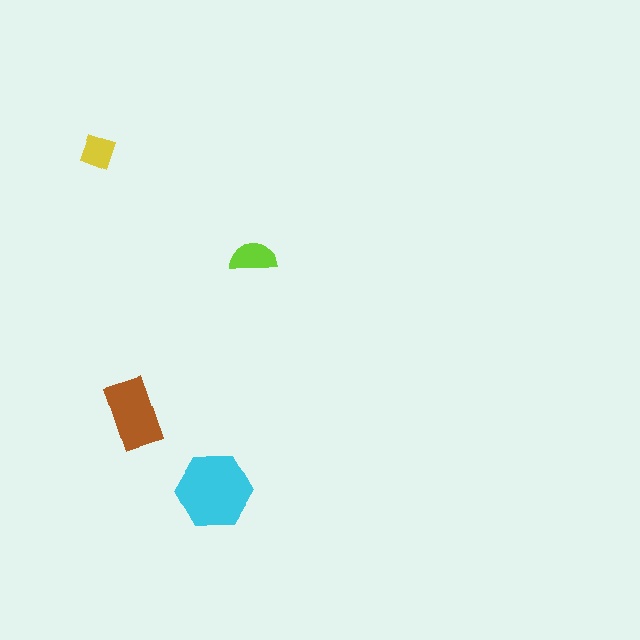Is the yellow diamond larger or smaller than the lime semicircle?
Smaller.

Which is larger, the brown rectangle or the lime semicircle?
The brown rectangle.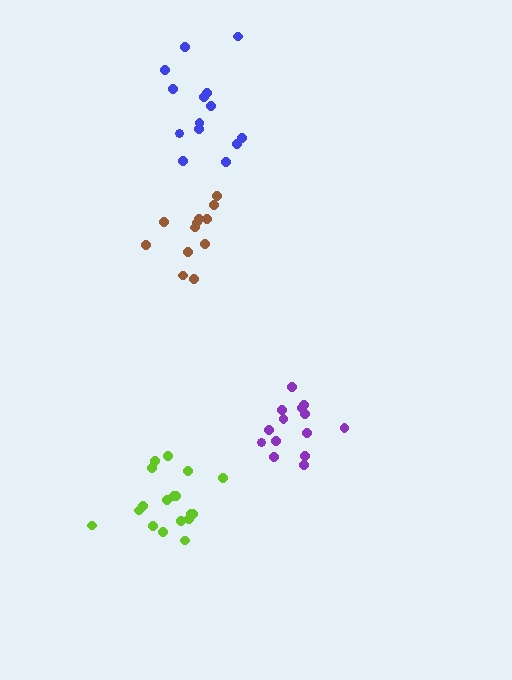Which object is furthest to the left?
The lime cluster is leftmost.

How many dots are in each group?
Group 1: 12 dots, Group 2: 14 dots, Group 3: 18 dots, Group 4: 14 dots (58 total).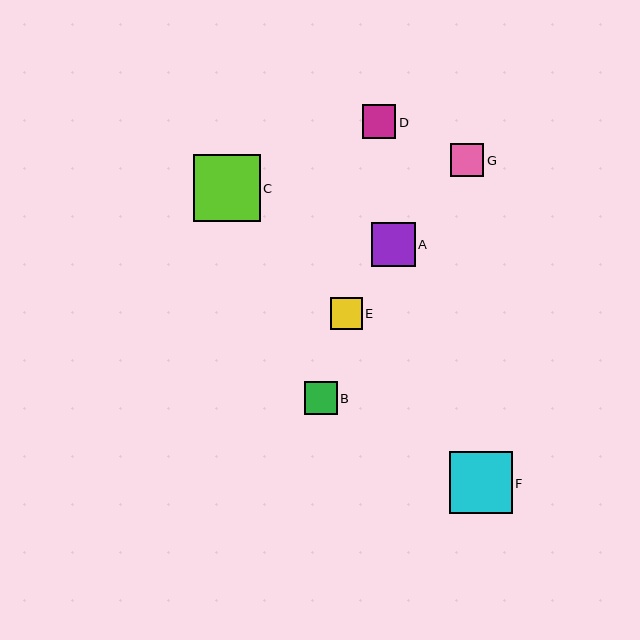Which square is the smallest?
Square E is the smallest with a size of approximately 32 pixels.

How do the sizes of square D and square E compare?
Square D and square E are approximately the same size.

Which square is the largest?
Square C is the largest with a size of approximately 67 pixels.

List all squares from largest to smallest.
From largest to smallest: C, F, A, D, G, B, E.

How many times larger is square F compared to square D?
Square F is approximately 1.9 times the size of square D.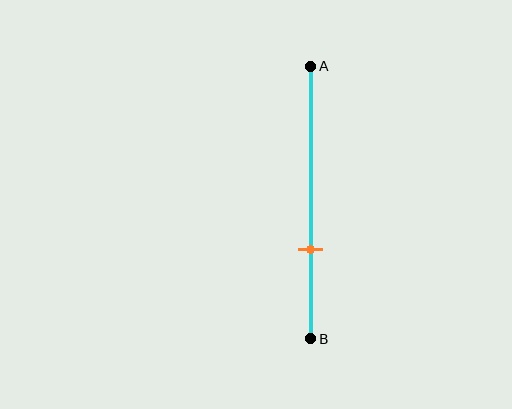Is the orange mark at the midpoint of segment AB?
No, the mark is at about 65% from A, not at the 50% midpoint.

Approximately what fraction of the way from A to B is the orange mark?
The orange mark is approximately 65% of the way from A to B.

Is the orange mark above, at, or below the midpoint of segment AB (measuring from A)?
The orange mark is below the midpoint of segment AB.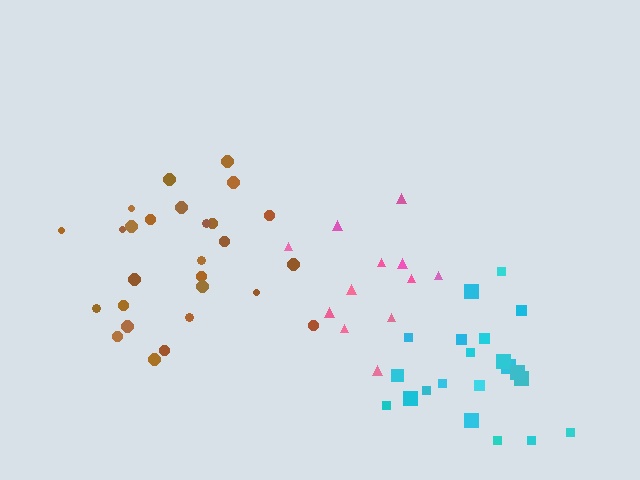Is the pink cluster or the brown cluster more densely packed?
Brown.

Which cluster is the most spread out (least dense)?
Pink.